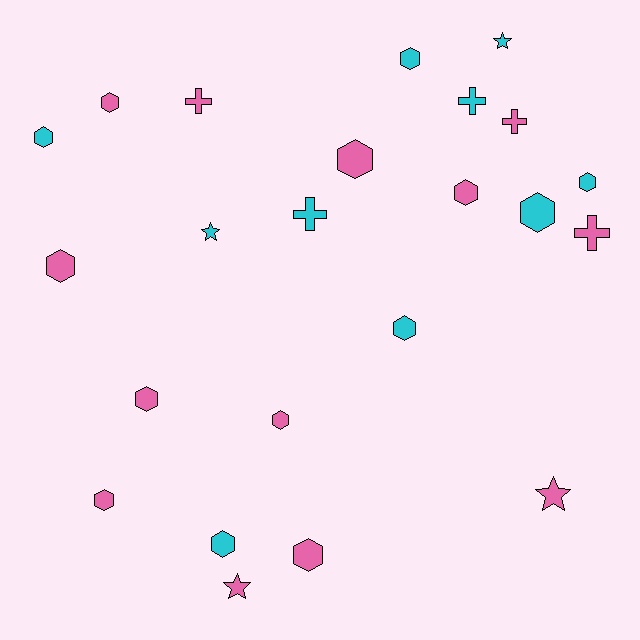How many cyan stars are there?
There are 2 cyan stars.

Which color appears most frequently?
Pink, with 13 objects.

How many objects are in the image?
There are 23 objects.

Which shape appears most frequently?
Hexagon, with 14 objects.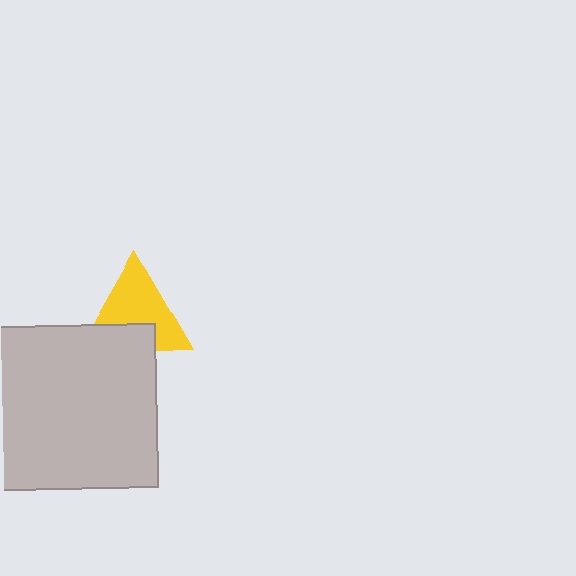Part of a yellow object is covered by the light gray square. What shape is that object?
It is a triangle.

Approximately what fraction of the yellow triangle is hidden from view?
Roughly 34% of the yellow triangle is hidden behind the light gray square.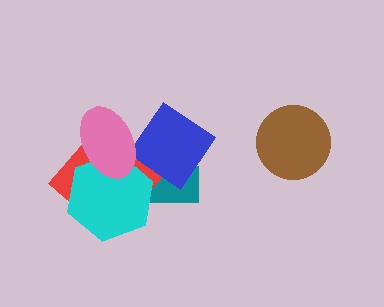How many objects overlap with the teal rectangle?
3 objects overlap with the teal rectangle.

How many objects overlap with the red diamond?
3 objects overlap with the red diamond.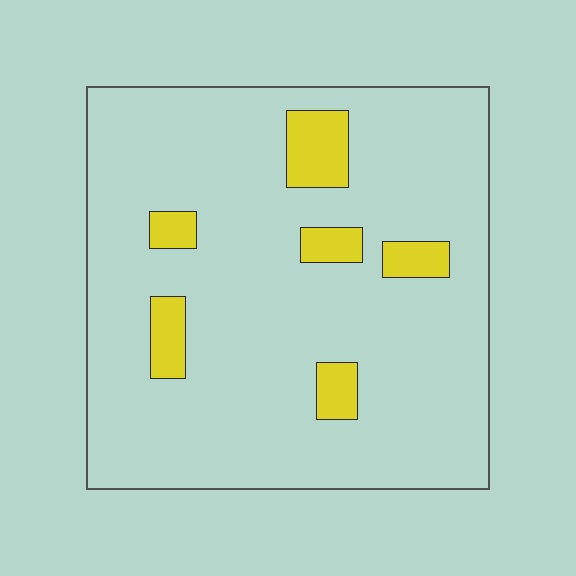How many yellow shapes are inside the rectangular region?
6.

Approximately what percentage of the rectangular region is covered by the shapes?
Approximately 10%.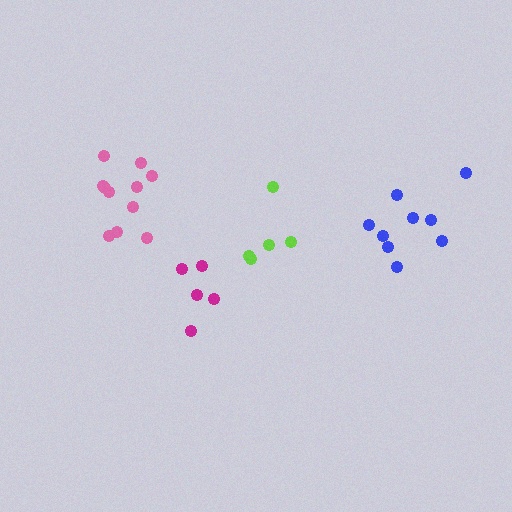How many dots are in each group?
Group 1: 5 dots, Group 2: 11 dots, Group 3: 5 dots, Group 4: 9 dots (30 total).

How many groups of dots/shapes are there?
There are 4 groups.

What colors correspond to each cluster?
The clusters are colored: magenta, pink, lime, blue.